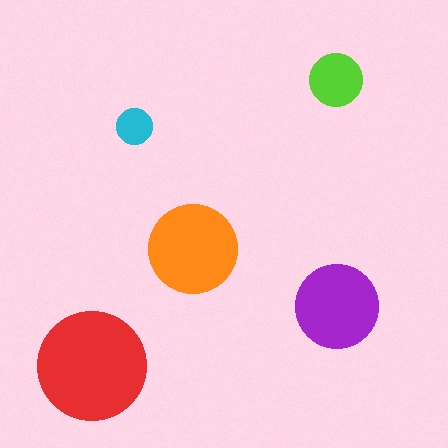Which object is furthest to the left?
The red circle is leftmost.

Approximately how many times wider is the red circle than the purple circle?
About 1.5 times wider.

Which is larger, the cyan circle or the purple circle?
The purple one.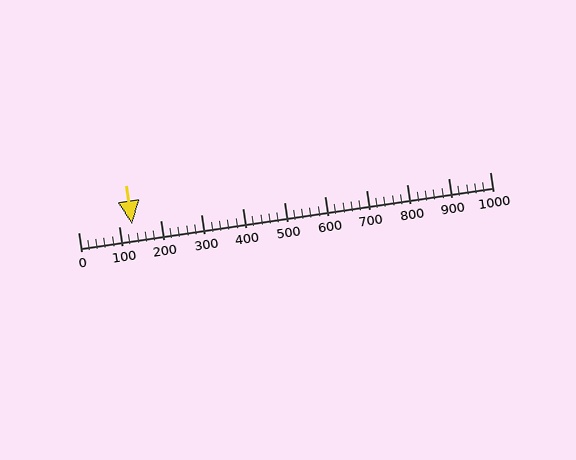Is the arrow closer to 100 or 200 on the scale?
The arrow is closer to 100.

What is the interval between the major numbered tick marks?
The major tick marks are spaced 100 units apart.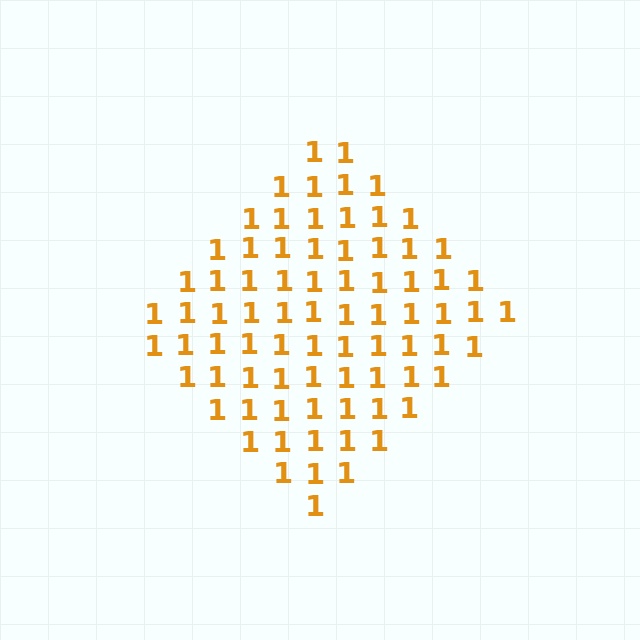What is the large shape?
The large shape is a diamond.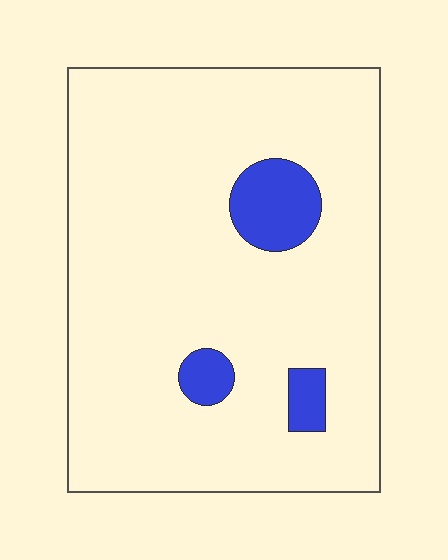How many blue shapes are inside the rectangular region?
3.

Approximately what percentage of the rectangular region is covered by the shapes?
Approximately 10%.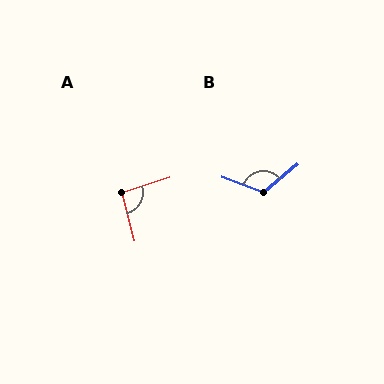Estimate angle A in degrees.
Approximately 93 degrees.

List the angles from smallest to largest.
A (93°), B (120°).